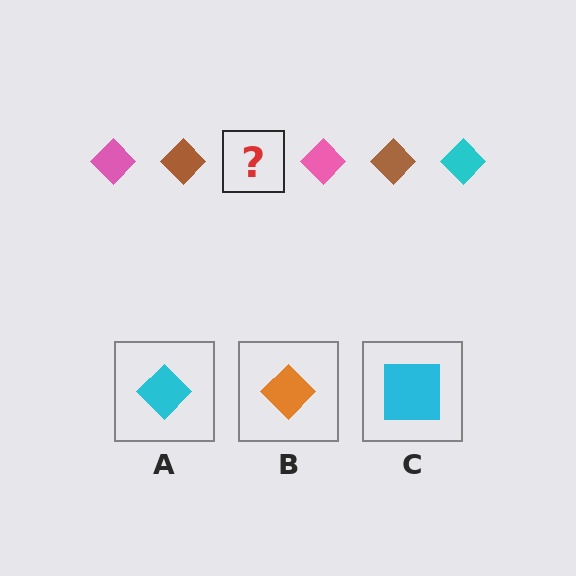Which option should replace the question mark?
Option A.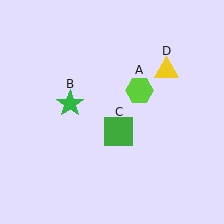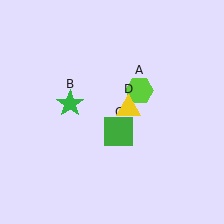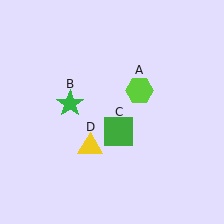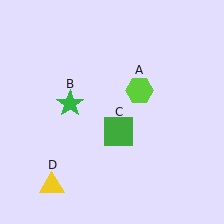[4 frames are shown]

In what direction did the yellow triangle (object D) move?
The yellow triangle (object D) moved down and to the left.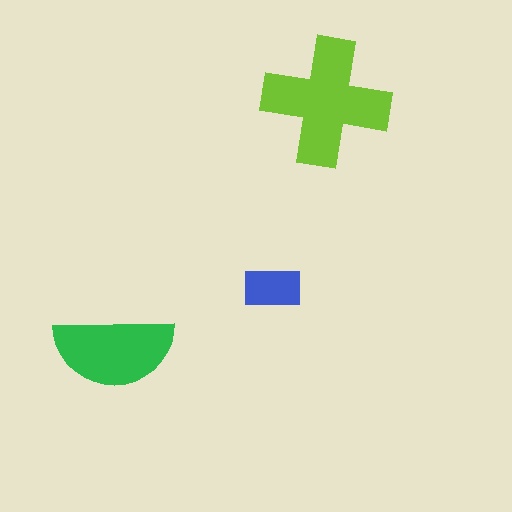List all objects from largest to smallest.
The lime cross, the green semicircle, the blue rectangle.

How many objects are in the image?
There are 3 objects in the image.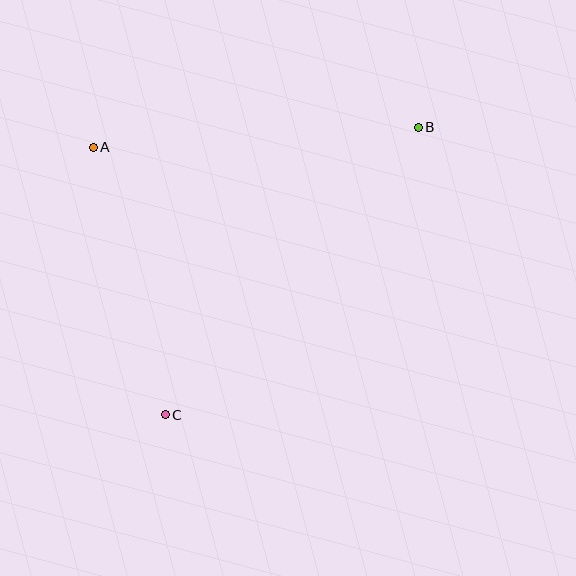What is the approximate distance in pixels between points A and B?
The distance between A and B is approximately 326 pixels.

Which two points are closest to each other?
Points A and C are closest to each other.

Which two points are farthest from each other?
Points B and C are farthest from each other.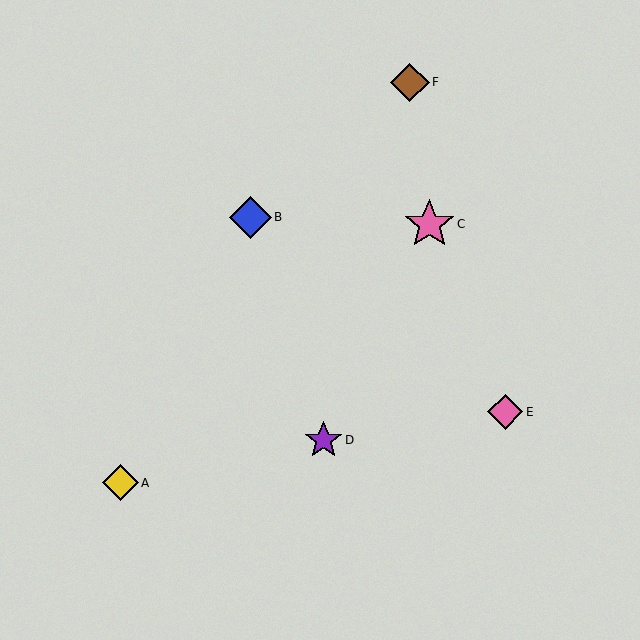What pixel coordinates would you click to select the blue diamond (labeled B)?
Click at (251, 217) to select the blue diamond B.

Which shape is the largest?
The pink star (labeled C) is the largest.